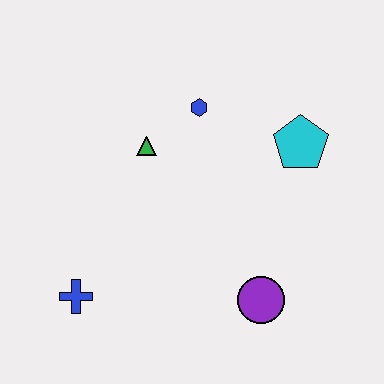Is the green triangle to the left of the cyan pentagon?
Yes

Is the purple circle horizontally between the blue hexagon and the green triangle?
No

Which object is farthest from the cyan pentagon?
The blue cross is farthest from the cyan pentagon.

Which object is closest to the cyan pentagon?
The blue hexagon is closest to the cyan pentagon.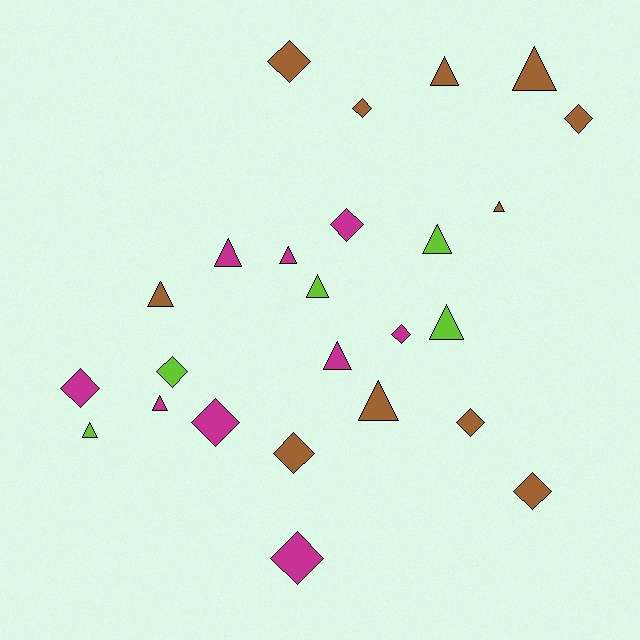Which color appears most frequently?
Brown, with 11 objects.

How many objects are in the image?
There are 25 objects.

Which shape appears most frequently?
Triangle, with 13 objects.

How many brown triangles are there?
There are 5 brown triangles.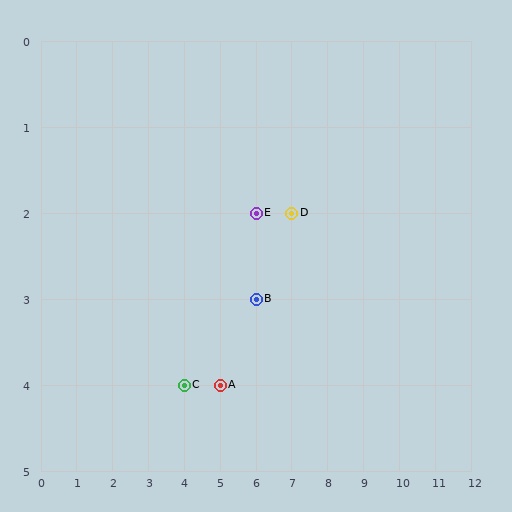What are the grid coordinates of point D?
Point D is at grid coordinates (7, 2).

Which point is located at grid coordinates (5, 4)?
Point A is at (5, 4).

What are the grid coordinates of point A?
Point A is at grid coordinates (5, 4).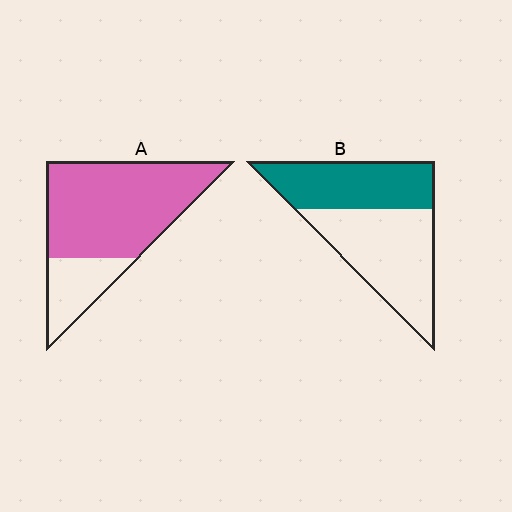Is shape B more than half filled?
No.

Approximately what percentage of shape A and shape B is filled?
A is approximately 75% and B is approximately 45%.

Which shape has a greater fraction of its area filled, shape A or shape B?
Shape A.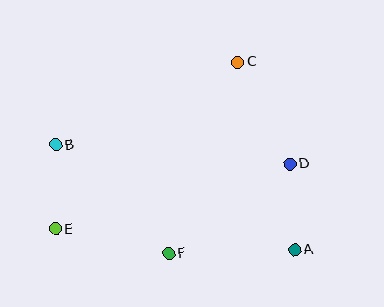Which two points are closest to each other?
Points B and E are closest to each other.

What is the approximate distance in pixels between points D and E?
The distance between D and E is approximately 243 pixels.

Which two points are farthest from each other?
Points A and B are farthest from each other.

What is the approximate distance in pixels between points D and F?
The distance between D and F is approximately 151 pixels.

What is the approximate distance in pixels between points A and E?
The distance between A and E is approximately 240 pixels.